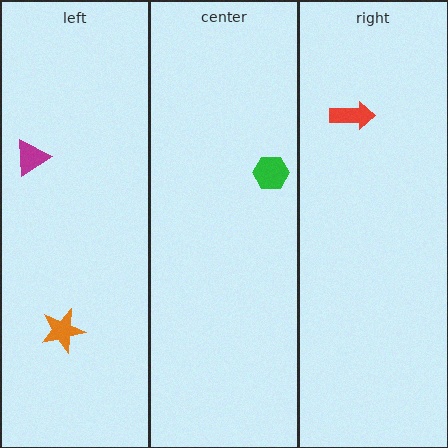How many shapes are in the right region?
1.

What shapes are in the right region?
The red arrow.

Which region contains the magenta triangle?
The left region.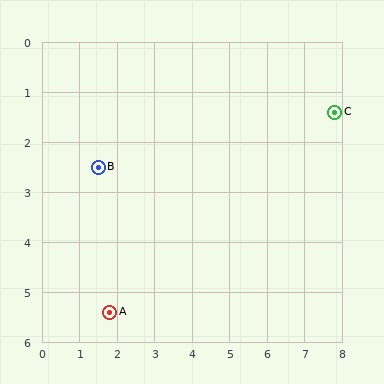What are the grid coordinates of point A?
Point A is at approximately (1.8, 5.4).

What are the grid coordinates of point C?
Point C is at approximately (7.8, 1.4).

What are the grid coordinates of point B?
Point B is at approximately (1.5, 2.5).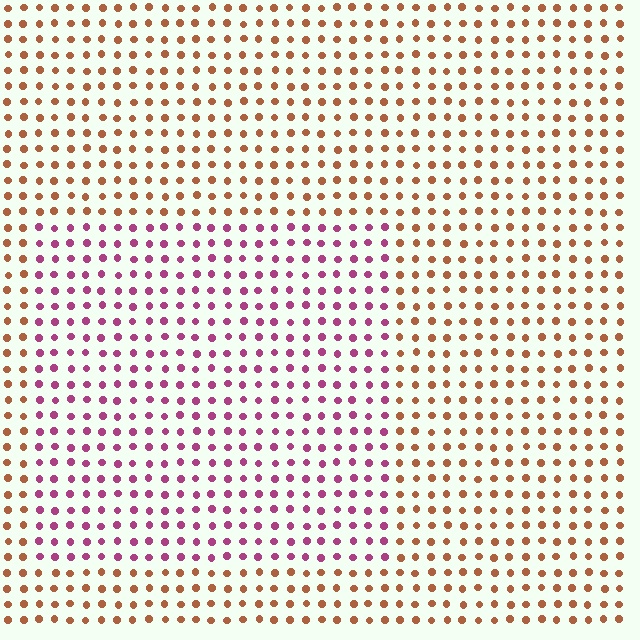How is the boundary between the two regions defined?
The boundary is defined purely by a slight shift in hue (about 57 degrees). Spacing, size, and orientation are identical on both sides.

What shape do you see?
I see a rectangle.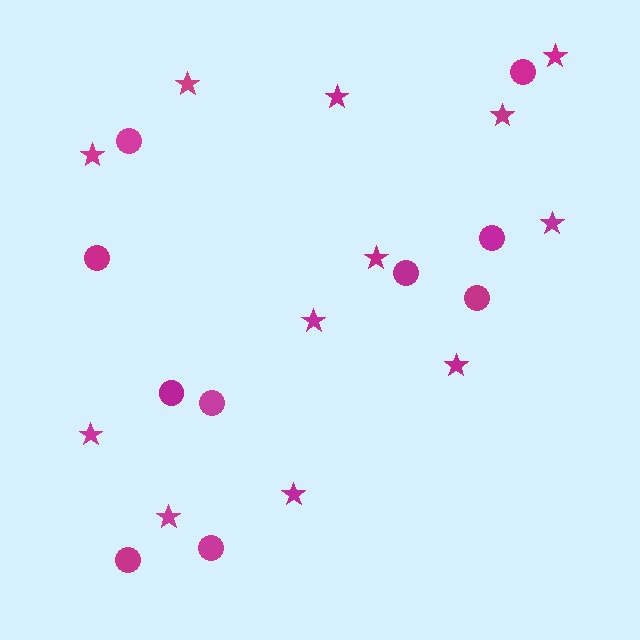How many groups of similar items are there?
There are 2 groups: one group of circles (10) and one group of stars (12).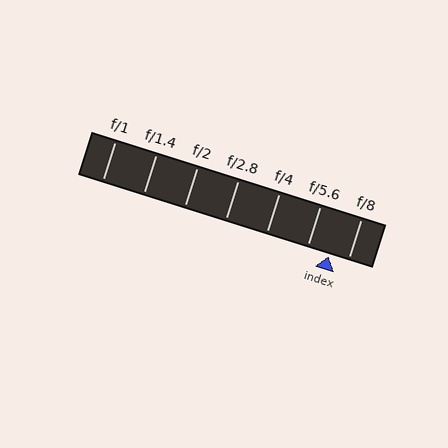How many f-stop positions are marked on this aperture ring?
There are 7 f-stop positions marked.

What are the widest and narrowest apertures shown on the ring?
The widest aperture shown is f/1 and the narrowest is f/8.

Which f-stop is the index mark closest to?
The index mark is closest to f/8.